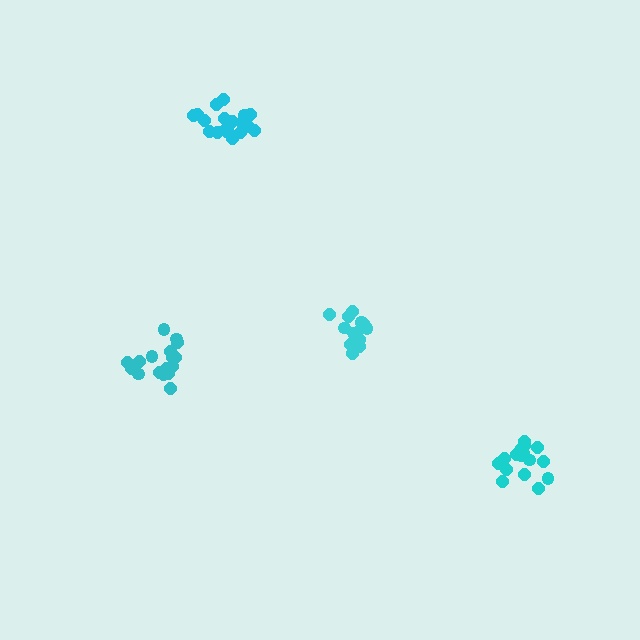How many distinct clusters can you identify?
There are 4 distinct clusters.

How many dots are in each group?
Group 1: 16 dots, Group 2: 15 dots, Group 3: 19 dots, Group 4: 17 dots (67 total).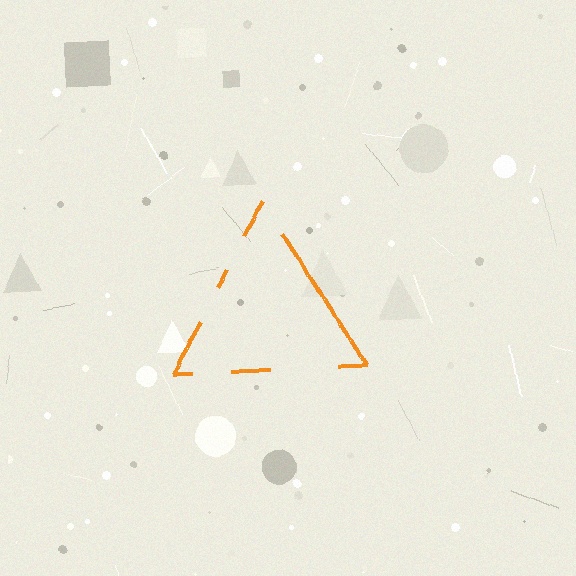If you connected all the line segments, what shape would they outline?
They would outline a triangle.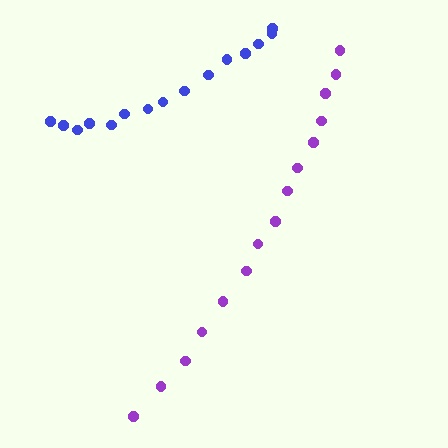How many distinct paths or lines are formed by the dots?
There are 2 distinct paths.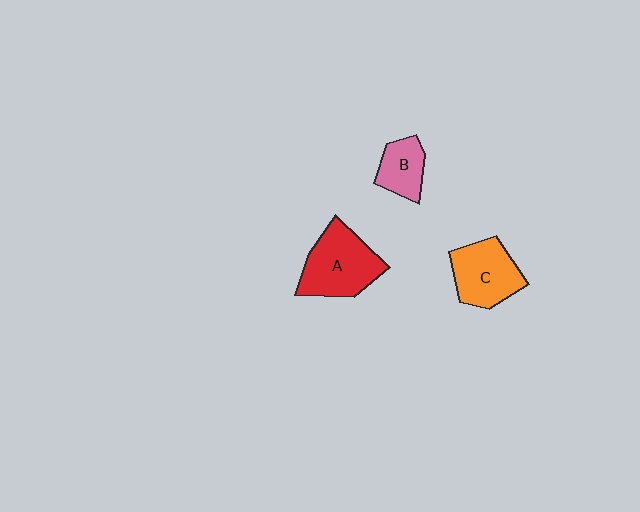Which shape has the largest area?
Shape A (red).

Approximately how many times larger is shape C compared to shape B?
Approximately 1.6 times.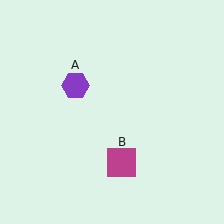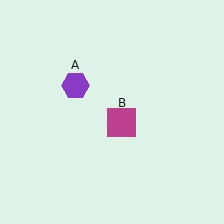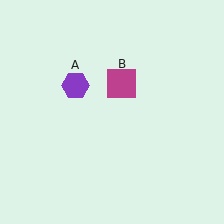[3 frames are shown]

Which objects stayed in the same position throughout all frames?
Purple hexagon (object A) remained stationary.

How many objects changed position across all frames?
1 object changed position: magenta square (object B).